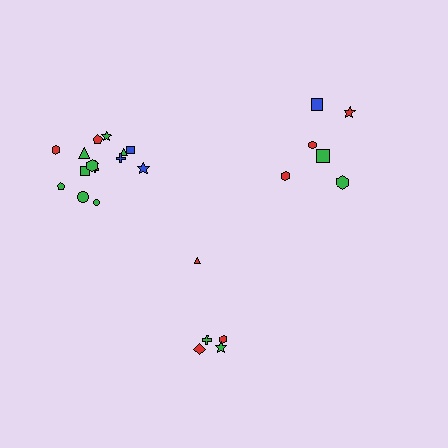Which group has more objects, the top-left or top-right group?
The top-left group.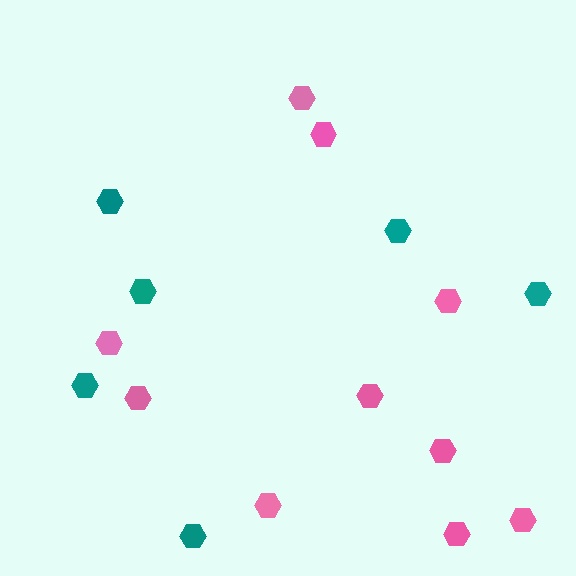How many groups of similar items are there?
There are 2 groups: one group of teal hexagons (6) and one group of pink hexagons (10).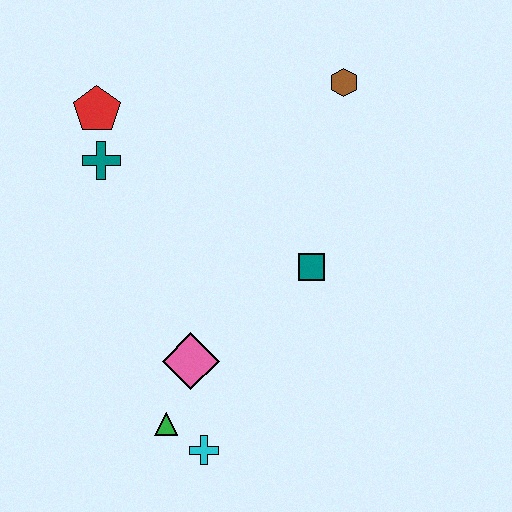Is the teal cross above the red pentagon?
No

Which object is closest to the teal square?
The pink diamond is closest to the teal square.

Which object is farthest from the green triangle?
The brown hexagon is farthest from the green triangle.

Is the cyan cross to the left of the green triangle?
No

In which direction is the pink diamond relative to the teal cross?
The pink diamond is below the teal cross.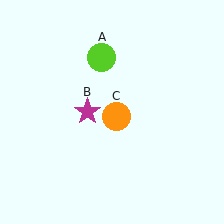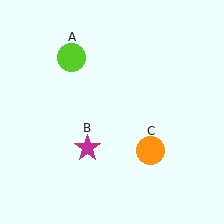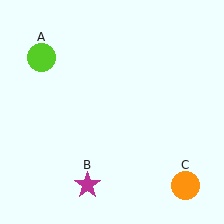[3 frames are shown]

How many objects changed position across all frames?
3 objects changed position: lime circle (object A), magenta star (object B), orange circle (object C).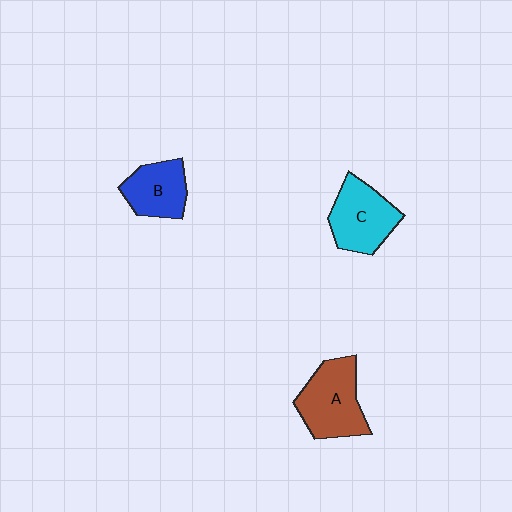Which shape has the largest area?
Shape A (brown).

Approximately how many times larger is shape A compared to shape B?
Approximately 1.4 times.